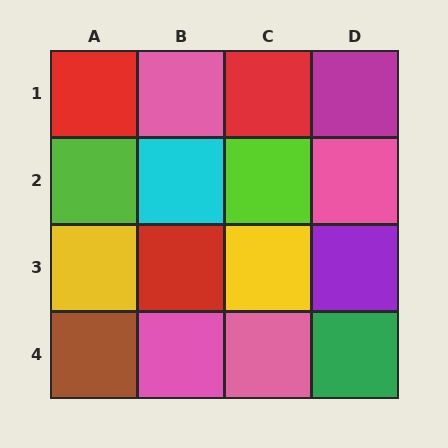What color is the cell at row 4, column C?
Pink.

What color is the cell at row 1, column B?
Pink.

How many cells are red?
3 cells are red.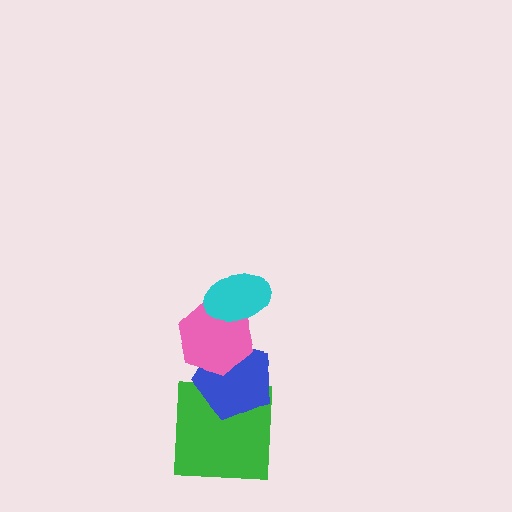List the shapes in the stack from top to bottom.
From top to bottom: the cyan ellipse, the pink hexagon, the blue pentagon, the green square.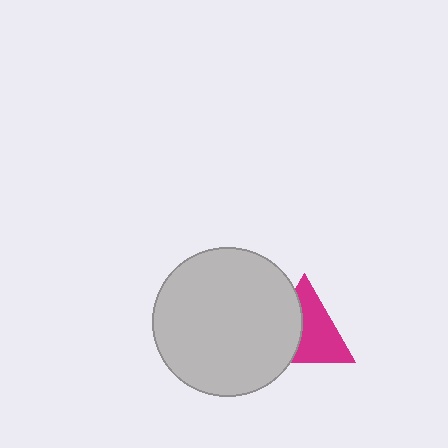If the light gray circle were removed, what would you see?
You would see the complete magenta triangle.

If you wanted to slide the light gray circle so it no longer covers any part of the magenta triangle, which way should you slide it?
Slide it left — that is the most direct way to separate the two shapes.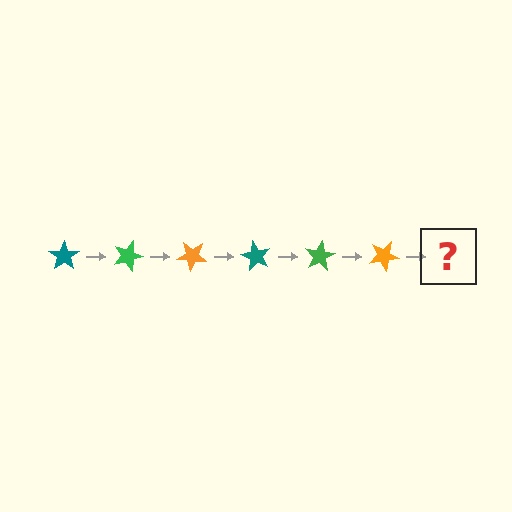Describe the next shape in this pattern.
It should be a teal star, rotated 120 degrees from the start.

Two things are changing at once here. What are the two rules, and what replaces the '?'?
The two rules are that it rotates 20 degrees each step and the color cycles through teal, green, and orange. The '?' should be a teal star, rotated 120 degrees from the start.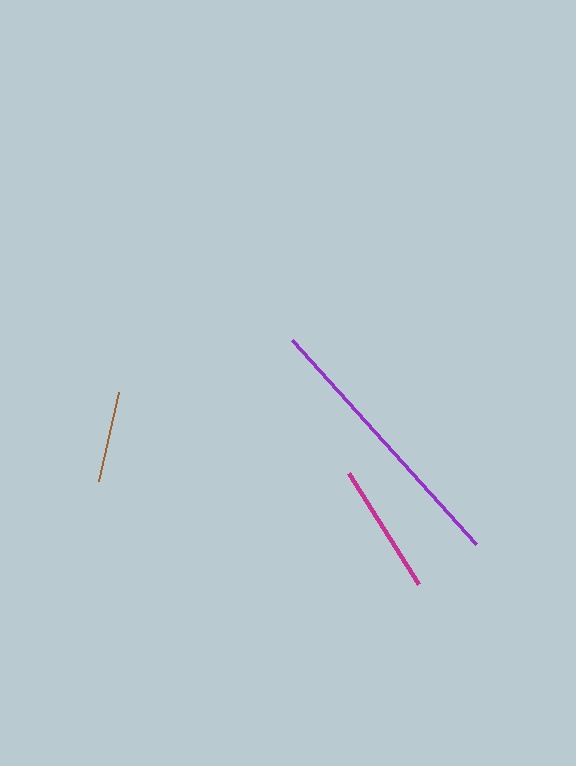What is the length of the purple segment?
The purple segment is approximately 275 pixels long.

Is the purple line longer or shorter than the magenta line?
The purple line is longer than the magenta line.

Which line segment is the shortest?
The brown line is the shortest at approximately 91 pixels.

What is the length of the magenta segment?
The magenta segment is approximately 132 pixels long.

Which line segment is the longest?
The purple line is the longest at approximately 275 pixels.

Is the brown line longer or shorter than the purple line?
The purple line is longer than the brown line.